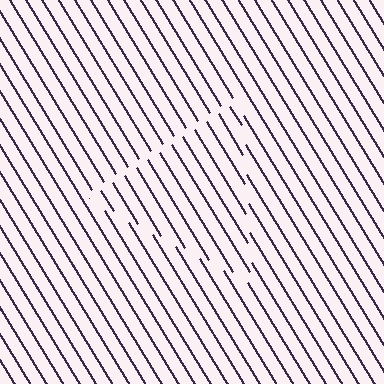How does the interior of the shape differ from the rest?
The interior of the shape contains the same grating, shifted by half a period — the contour is defined by the phase discontinuity where line-ends from the inner and outer gratings abut.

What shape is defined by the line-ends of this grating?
An illusory triangle. The interior of the shape contains the same grating, shifted by half a period — the contour is defined by the phase discontinuity where line-ends from the inner and outer gratings abut.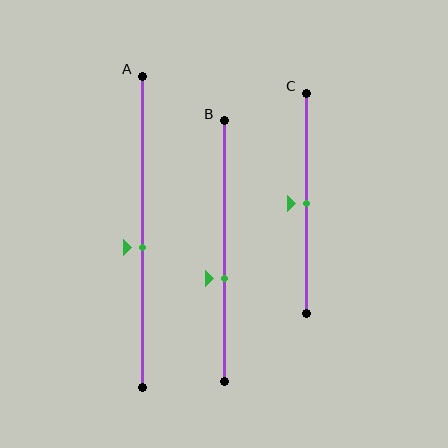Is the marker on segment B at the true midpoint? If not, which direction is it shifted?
No, the marker on segment B is shifted downward by about 11% of the segment length.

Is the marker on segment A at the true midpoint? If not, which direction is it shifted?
No, the marker on segment A is shifted downward by about 5% of the segment length.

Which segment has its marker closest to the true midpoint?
Segment C has its marker closest to the true midpoint.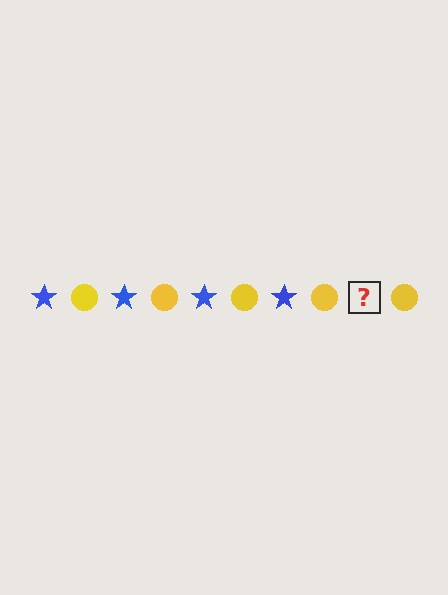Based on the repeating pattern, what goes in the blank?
The blank should be a blue star.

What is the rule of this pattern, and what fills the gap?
The rule is that the pattern alternates between blue star and yellow circle. The gap should be filled with a blue star.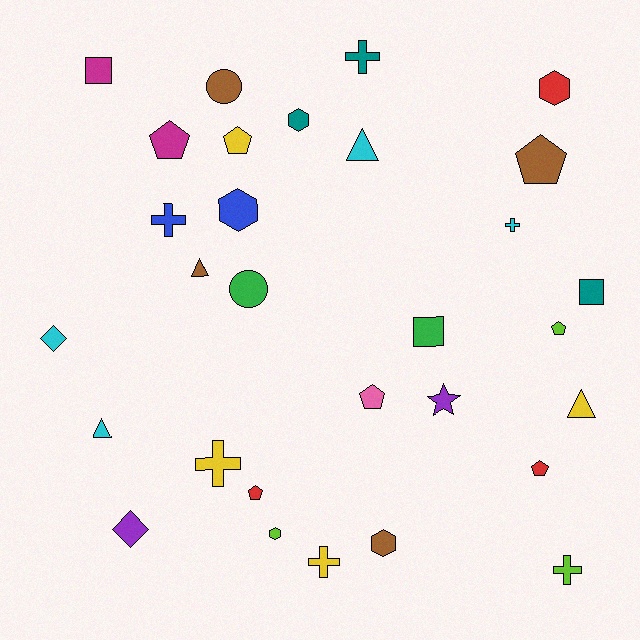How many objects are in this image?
There are 30 objects.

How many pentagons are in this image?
There are 7 pentagons.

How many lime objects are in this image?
There are 3 lime objects.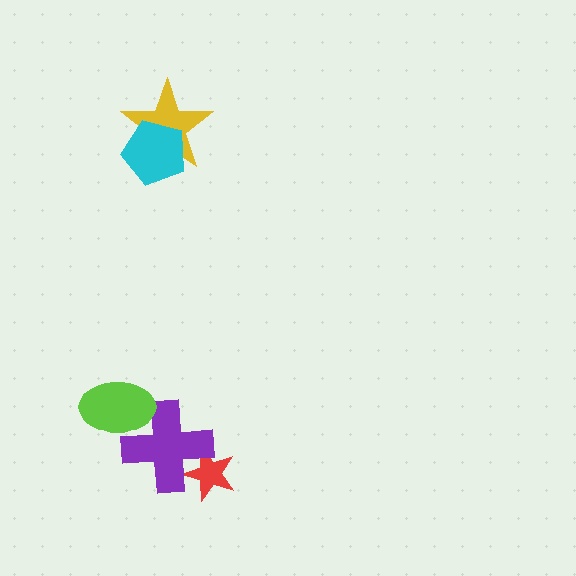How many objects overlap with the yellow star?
1 object overlaps with the yellow star.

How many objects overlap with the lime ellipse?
1 object overlaps with the lime ellipse.